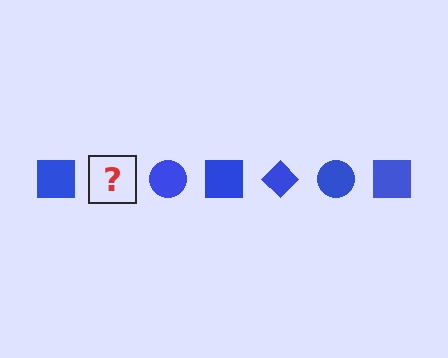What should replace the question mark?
The question mark should be replaced with a blue diamond.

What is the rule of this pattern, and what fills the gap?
The rule is that the pattern cycles through square, diamond, circle shapes in blue. The gap should be filled with a blue diamond.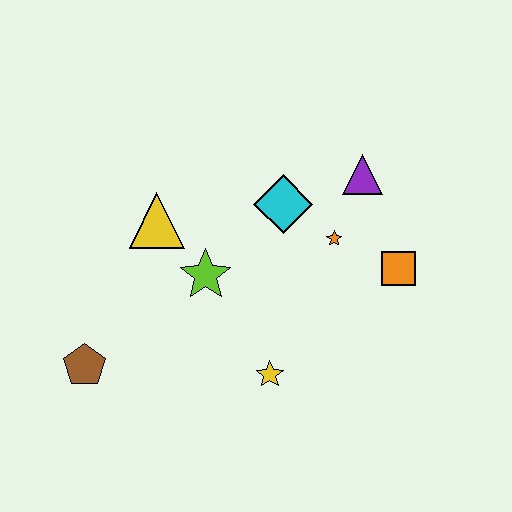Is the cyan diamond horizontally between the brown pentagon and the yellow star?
No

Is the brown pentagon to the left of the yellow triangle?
Yes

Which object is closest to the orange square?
The orange star is closest to the orange square.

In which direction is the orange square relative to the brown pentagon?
The orange square is to the right of the brown pentagon.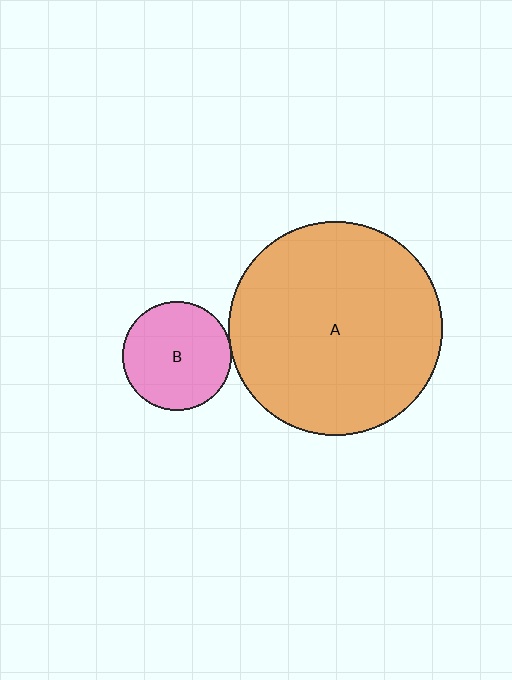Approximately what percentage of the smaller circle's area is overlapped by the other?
Approximately 5%.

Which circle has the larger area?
Circle A (orange).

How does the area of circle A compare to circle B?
Approximately 3.8 times.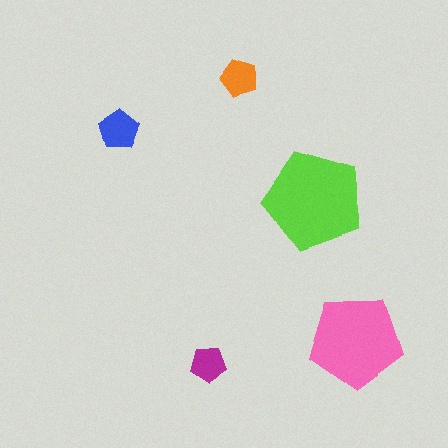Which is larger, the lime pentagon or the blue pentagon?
The lime one.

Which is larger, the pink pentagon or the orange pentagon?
The pink one.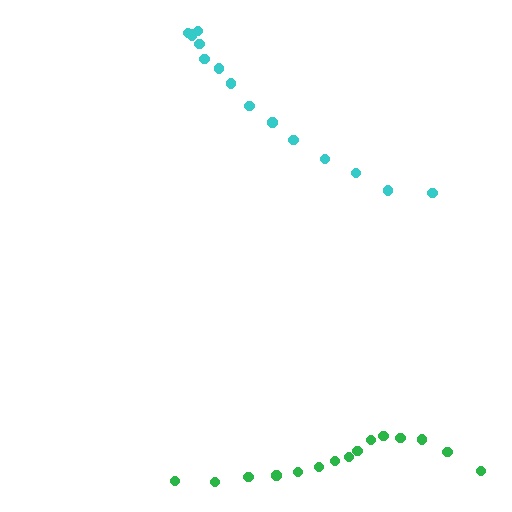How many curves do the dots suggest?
There are 2 distinct paths.